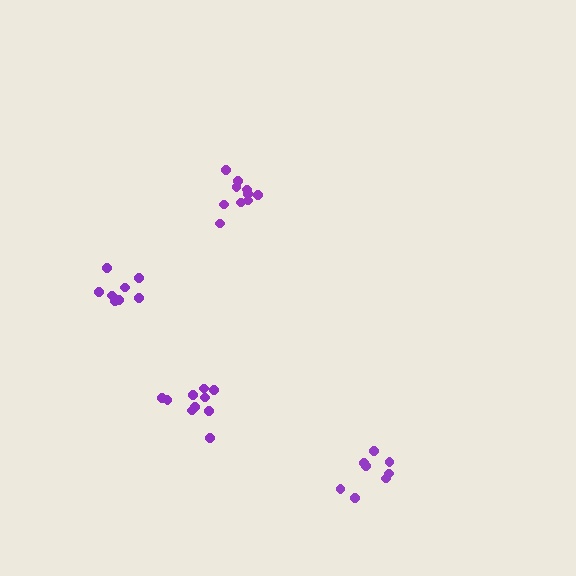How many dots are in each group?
Group 1: 10 dots, Group 2: 8 dots, Group 3: 10 dots, Group 4: 8 dots (36 total).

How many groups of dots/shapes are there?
There are 4 groups.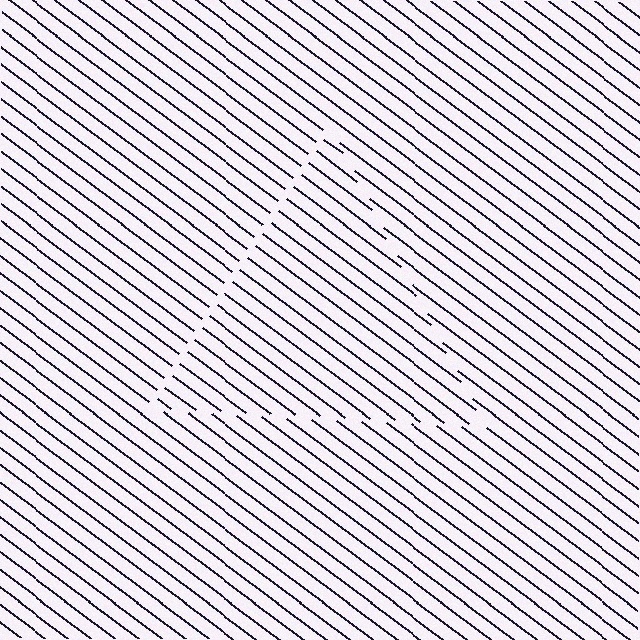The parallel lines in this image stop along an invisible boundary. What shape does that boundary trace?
An illusory triangle. The interior of the shape contains the same grating, shifted by half a period — the contour is defined by the phase discontinuity where line-ends from the inner and outer gratings abut.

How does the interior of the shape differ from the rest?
The interior of the shape contains the same grating, shifted by half a period — the contour is defined by the phase discontinuity where line-ends from the inner and outer gratings abut.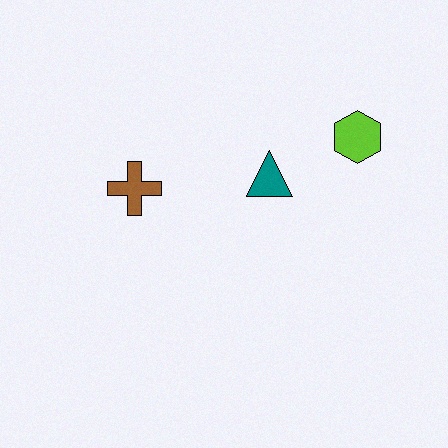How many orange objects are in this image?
There are no orange objects.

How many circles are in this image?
There are no circles.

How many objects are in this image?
There are 3 objects.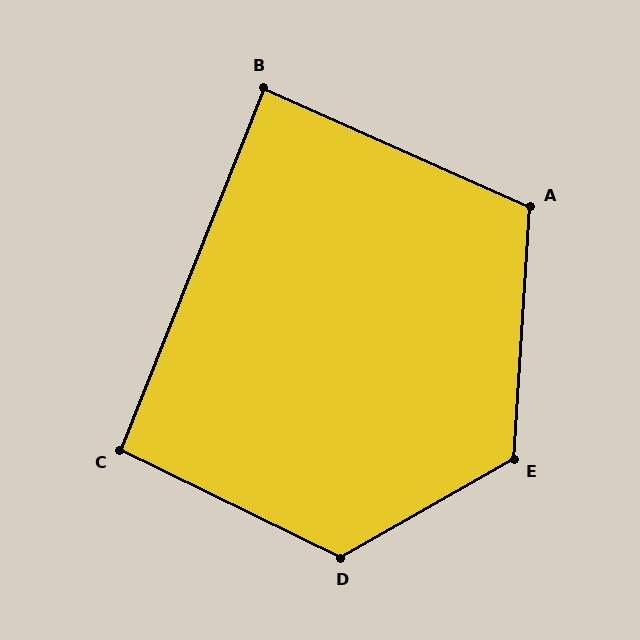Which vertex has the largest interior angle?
D, at approximately 124 degrees.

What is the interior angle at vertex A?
Approximately 110 degrees (obtuse).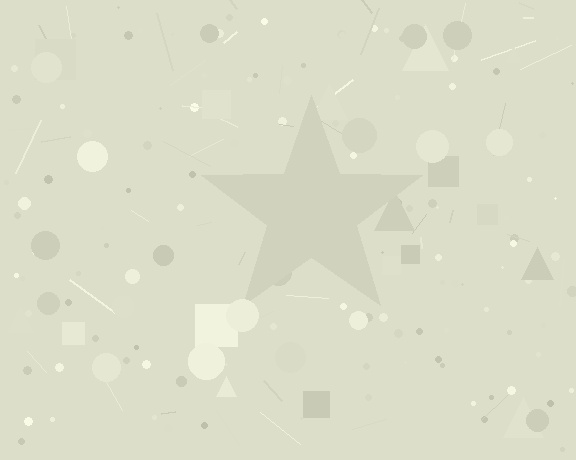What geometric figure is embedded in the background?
A star is embedded in the background.